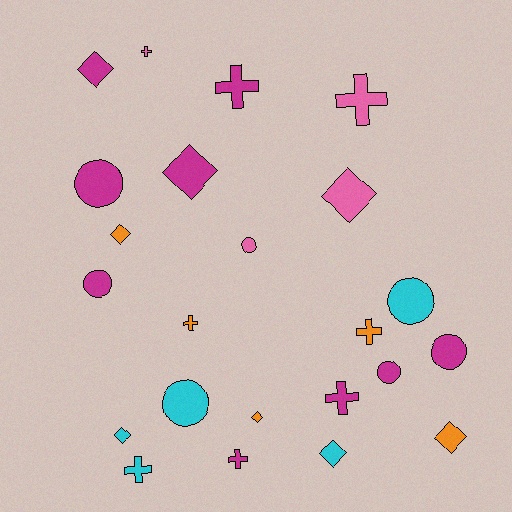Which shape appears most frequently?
Diamond, with 8 objects.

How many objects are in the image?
There are 23 objects.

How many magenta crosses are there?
There are 3 magenta crosses.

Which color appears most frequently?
Magenta, with 9 objects.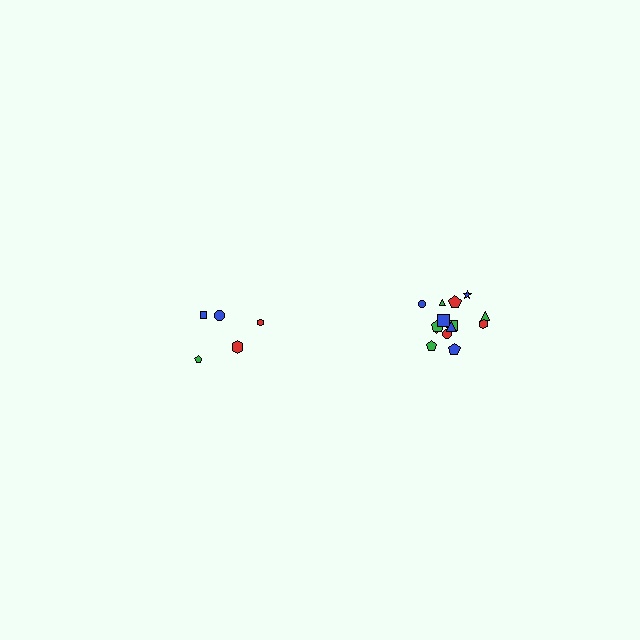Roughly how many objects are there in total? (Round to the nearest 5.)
Roughly 20 objects in total.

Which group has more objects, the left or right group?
The right group.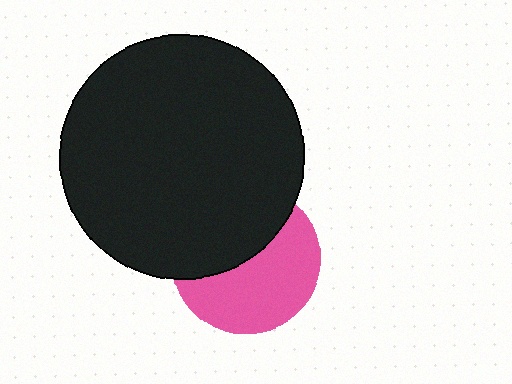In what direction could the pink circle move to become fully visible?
The pink circle could move down. That would shift it out from behind the black circle entirely.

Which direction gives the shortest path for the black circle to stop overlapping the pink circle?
Moving up gives the shortest separation.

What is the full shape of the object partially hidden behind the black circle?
The partially hidden object is a pink circle.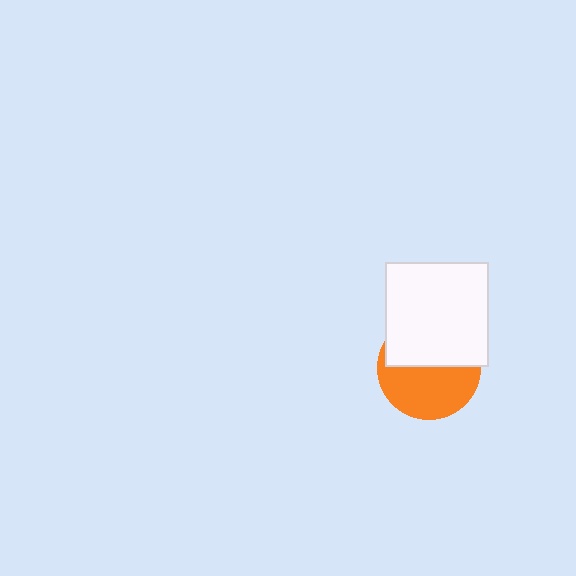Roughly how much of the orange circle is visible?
About half of it is visible (roughly 52%).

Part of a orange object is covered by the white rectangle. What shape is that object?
It is a circle.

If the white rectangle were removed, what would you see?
You would see the complete orange circle.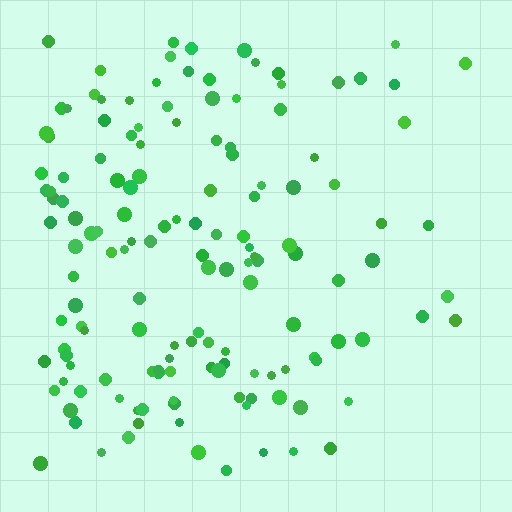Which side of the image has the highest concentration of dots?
The left.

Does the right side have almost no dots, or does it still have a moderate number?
Still a moderate number, just noticeably fewer than the left.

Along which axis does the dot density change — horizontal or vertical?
Horizontal.